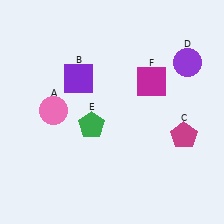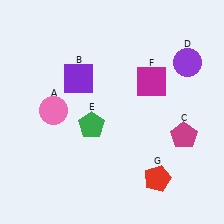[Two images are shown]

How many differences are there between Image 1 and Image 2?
There is 1 difference between the two images.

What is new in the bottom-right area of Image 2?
A red pentagon (G) was added in the bottom-right area of Image 2.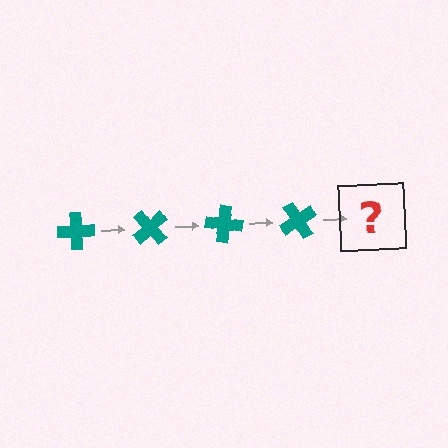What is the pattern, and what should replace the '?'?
The pattern is that the cross rotates 50 degrees each step. The '?' should be a teal cross rotated 200 degrees.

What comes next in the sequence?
The next element should be a teal cross rotated 200 degrees.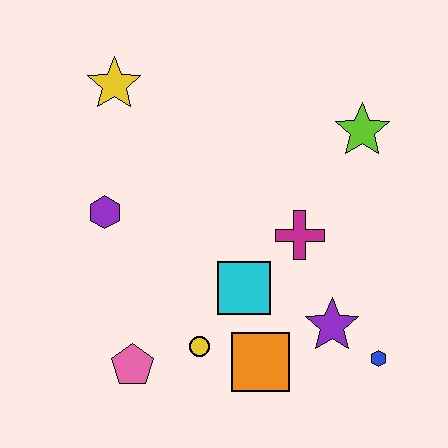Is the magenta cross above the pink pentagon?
Yes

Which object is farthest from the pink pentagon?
The lime star is farthest from the pink pentagon.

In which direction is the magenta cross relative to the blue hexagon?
The magenta cross is above the blue hexagon.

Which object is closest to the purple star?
The blue hexagon is closest to the purple star.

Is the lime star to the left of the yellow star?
No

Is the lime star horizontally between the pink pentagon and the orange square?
No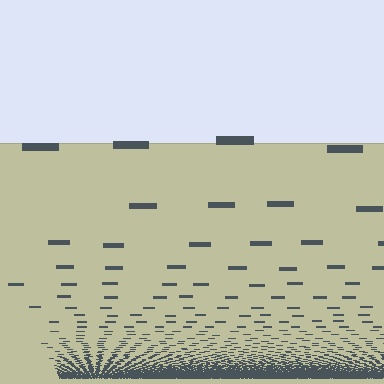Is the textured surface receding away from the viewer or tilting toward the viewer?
The surface appears to tilt toward the viewer. Texture elements get larger and sparser toward the top.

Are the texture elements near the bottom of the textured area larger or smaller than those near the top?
Smaller. The gradient is inverted — elements near the bottom are smaller and denser.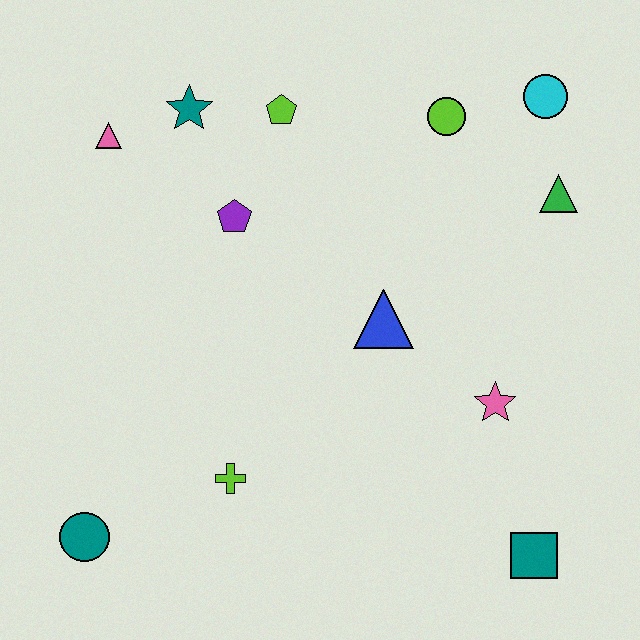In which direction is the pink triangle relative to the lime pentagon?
The pink triangle is to the left of the lime pentagon.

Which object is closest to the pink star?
The blue triangle is closest to the pink star.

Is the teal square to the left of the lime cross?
No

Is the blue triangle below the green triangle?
Yes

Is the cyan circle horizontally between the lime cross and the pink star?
No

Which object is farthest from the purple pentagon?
The teal square is farthest from the purple pentagon.